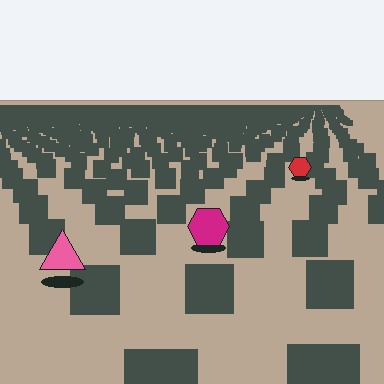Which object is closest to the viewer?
The pink triangle is closest. The texture marks near it are larger and more spread out.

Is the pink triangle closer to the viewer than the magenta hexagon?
Yes. The pink triangle is closer — you can tell from the texture gradient: the ground texture is coarser near it.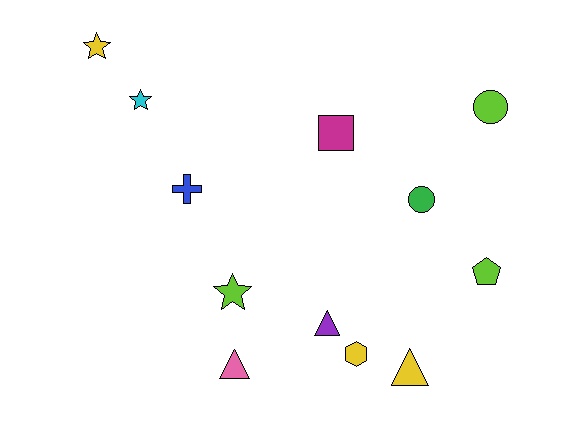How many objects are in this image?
There are 12 objects.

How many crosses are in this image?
There is 1 cross.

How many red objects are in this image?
There are no red objects.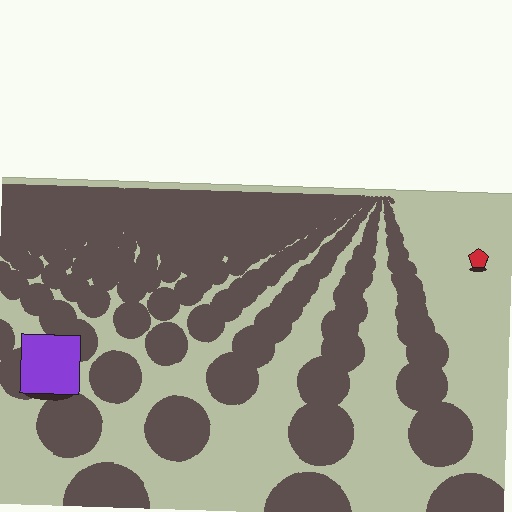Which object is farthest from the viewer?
The red pentagon is farthest from the viewer. It appears smaller and the ground texture around it is denser.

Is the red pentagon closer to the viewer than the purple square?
No. The purple square is closer — you can tell from the texture gradient: the ground texture is coarser near it.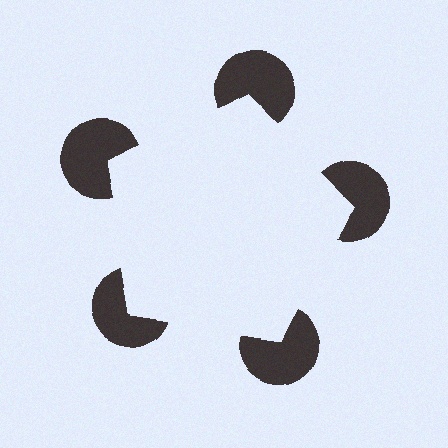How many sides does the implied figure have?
5 sides.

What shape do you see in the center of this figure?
An illusory pentagon — its edges are inferred from the aligned wedge cuts in the pac-man discs, not physically drawn.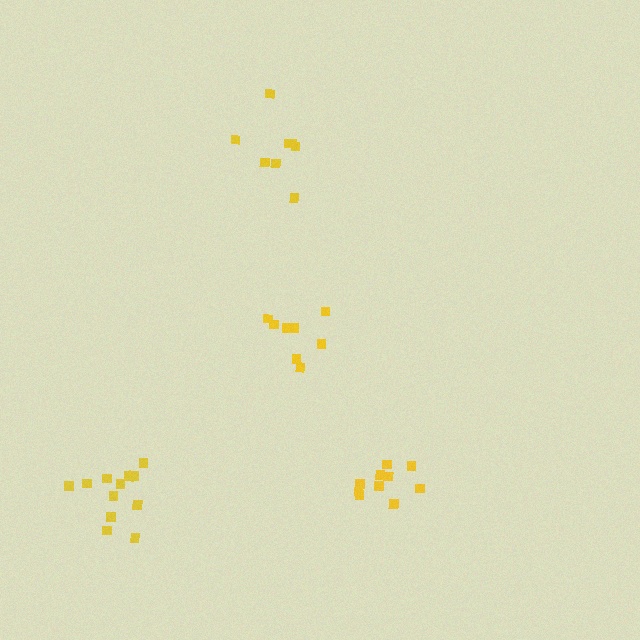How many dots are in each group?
Group 1: 12 dots, Group 2: 10 dots, Group 3: 8 dots, Group 4: 8 dots (38 total).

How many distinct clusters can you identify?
There are 4 distinct clusters.